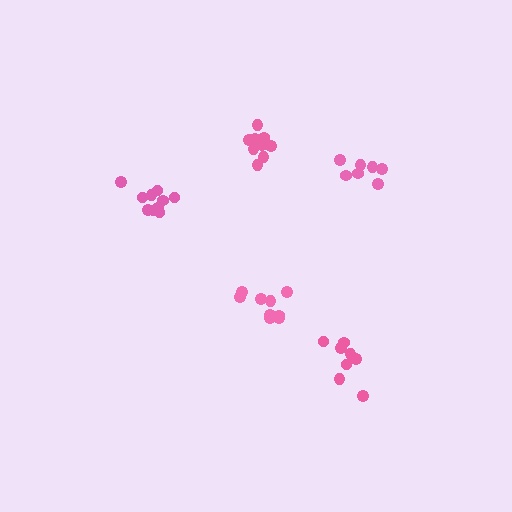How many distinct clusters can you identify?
There are 5 distinct clusters.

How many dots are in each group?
Group 1: 7 dots, Group 2: 9 dots, Group 3: 10 dots, Group 4: 8 dots, Group 5: 10 dots (44 total).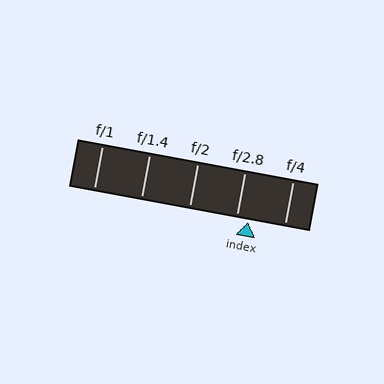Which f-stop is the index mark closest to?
The index mark is closest to f/2.8.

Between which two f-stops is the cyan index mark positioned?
The index mark is between f/2.8 and f/4.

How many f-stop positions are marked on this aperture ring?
There are 5 f-stop positions marked.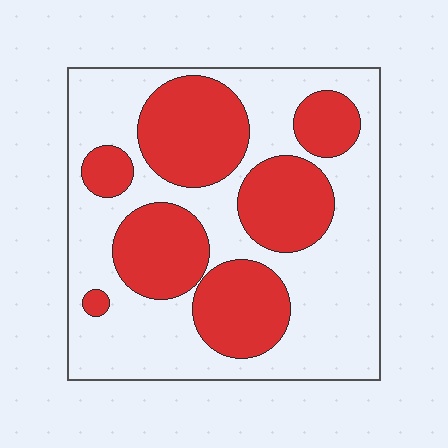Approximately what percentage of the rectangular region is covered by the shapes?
Approximately 40%.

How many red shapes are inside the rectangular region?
7.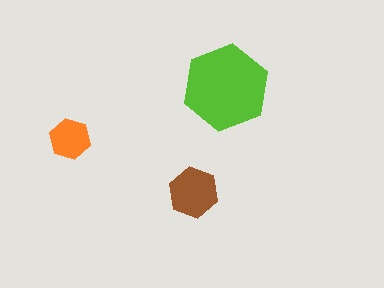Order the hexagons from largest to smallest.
the lime one, the brown one, the orange one.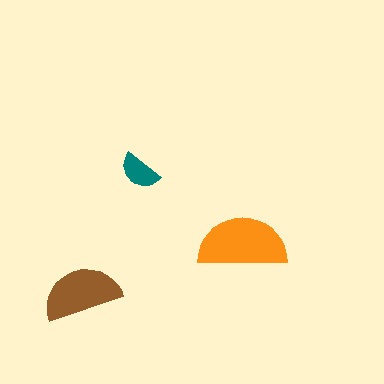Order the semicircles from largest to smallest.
the orange one, the brown one, the teal one.